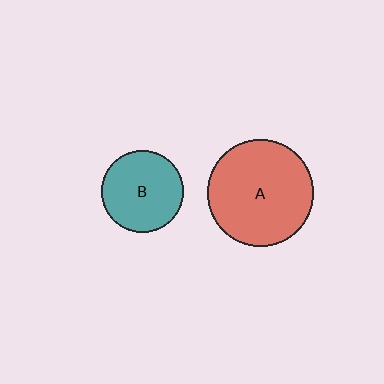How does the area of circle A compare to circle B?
Approximately 1.7 times.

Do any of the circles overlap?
No, none of the circles overlap.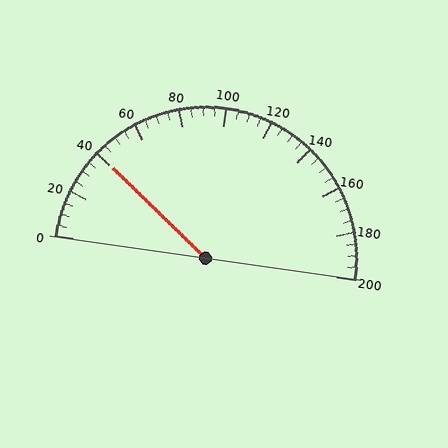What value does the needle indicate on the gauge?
The needle indicates approximately 40.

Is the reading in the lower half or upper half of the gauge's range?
The reading is in the lower half of the range (0 to 200).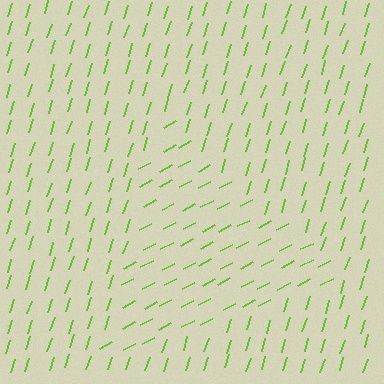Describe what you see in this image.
The image is filled with small lime line segments. A triangle region in the image has lines oriented differently from the surrounding lines, creating a visible texture boundary.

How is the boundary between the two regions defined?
The boundary is defined purely by a change in line orientation (approximately 45 degrees difference). All lines are the same color and thickness.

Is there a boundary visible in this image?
Yes, there is a texture boundary formed by a change in line orientation.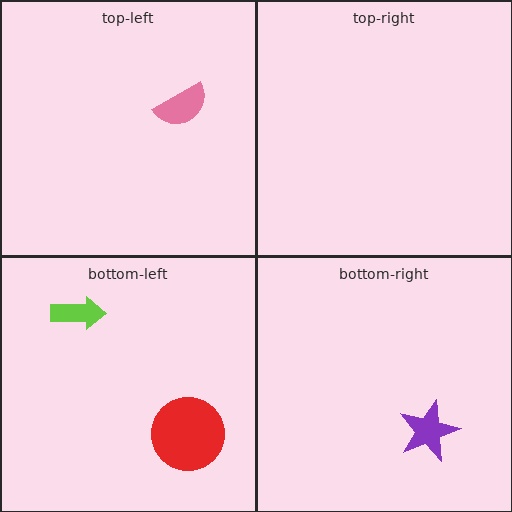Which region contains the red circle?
The bottom-left region.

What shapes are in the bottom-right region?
The purple star.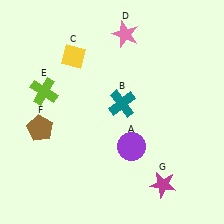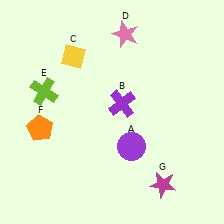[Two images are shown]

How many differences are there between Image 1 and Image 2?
There are 2 differences between the two images.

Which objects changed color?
B changed from teal to purple. F changed from brown to orange.